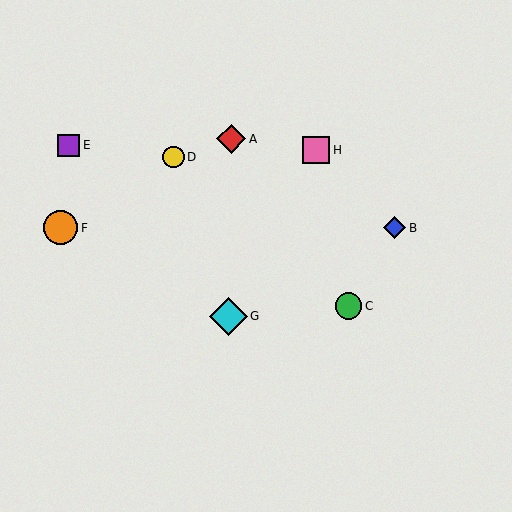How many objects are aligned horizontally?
2 objects (B, F) are aligned horizontally.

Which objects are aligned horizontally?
Objects B, F are aligned horizontally.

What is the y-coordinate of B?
Object B is at y≈228.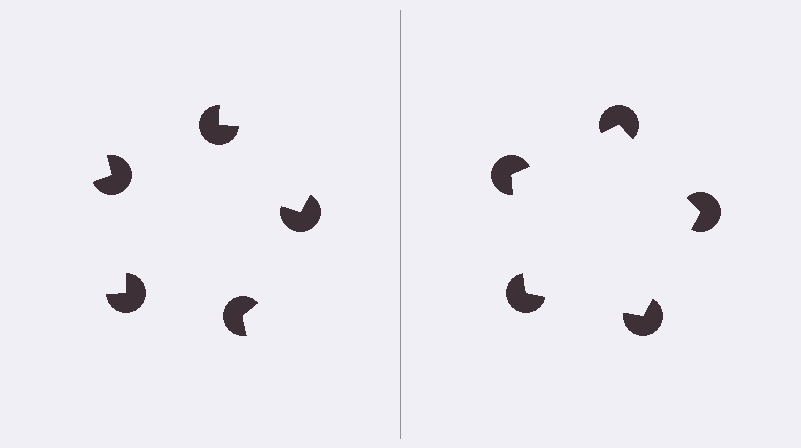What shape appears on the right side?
An illusory pentagon.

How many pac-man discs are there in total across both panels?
10 — 5 on each side.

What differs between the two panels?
The pac-man discs are positioned identically on both sides; only the wedge orientations differ. On the right they align to a pentagon; on the left they are misaligned.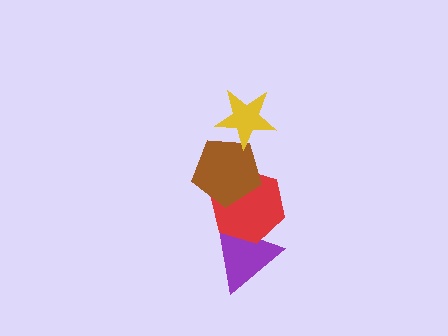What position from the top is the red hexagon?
The red hexagon is 3rd from the top.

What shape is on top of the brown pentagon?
The yellow star is on top of the brown pentagon.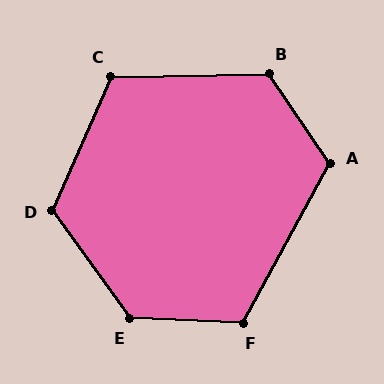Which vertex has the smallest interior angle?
C, at approximately 115 degrees.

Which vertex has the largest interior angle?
E, at approximately 128 degrees.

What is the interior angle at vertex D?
Approximately 121 degrees (obtuse).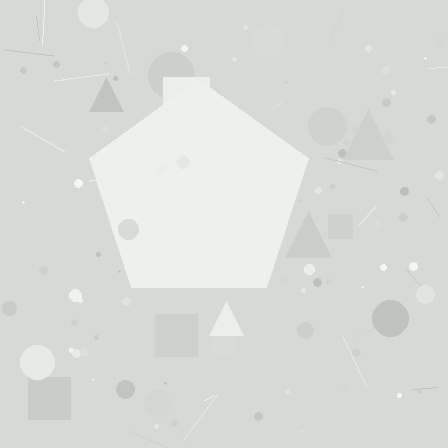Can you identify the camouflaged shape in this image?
The camouflaged shape is a pentagon.